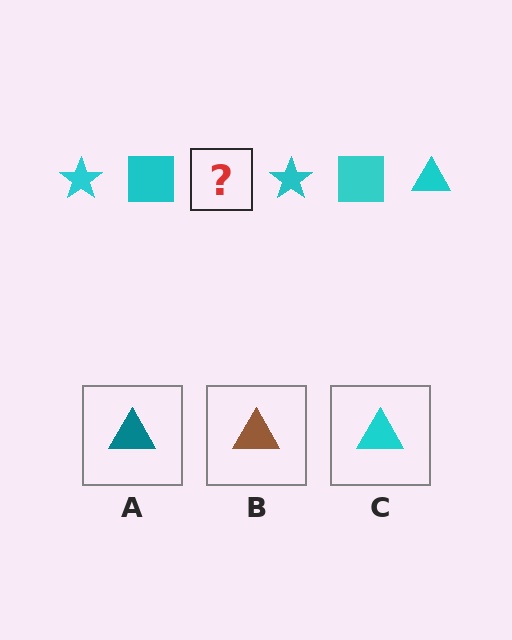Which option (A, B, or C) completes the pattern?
C.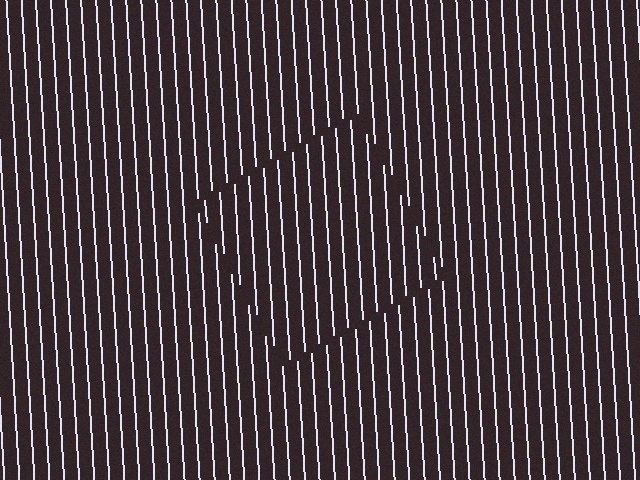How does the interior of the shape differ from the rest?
The interior of the shape contains the same grating, shifted by half a period — the contour is defined by the phase discontinuity where line-ends from the inner and outer gratings abut.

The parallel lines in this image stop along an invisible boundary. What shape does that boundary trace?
An illusory square. The interior of the shape contains the same grating, shifted by half a period — the contour is defined by the phase discontinuity where line-ends from the inner and outer gratings abut.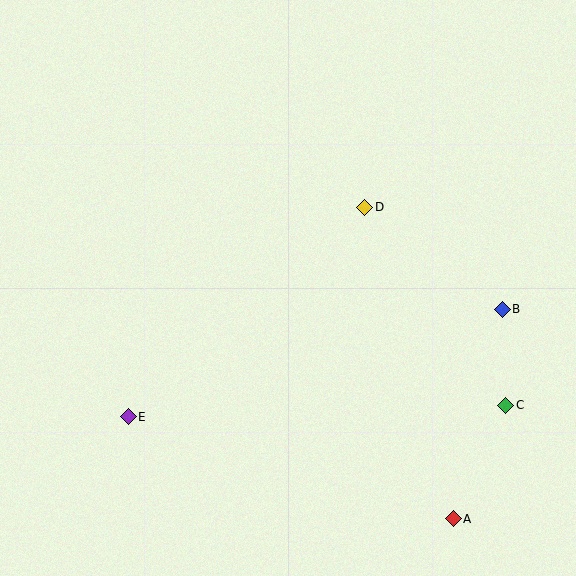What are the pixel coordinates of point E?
Point E is at (128, 417).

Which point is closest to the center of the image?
Point D at (365, 207) is closest to the center.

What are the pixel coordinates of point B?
Point B is at (502, 309).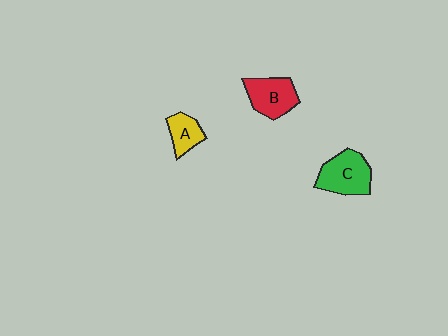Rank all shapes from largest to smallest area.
From largest to smallest: C (green), B (red), A (yellow).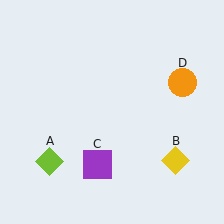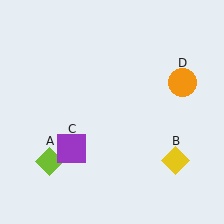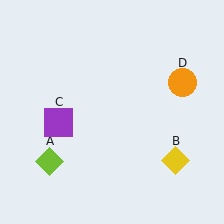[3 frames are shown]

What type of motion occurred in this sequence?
The purple square (object C) rotated clockwise around the center of the scene.